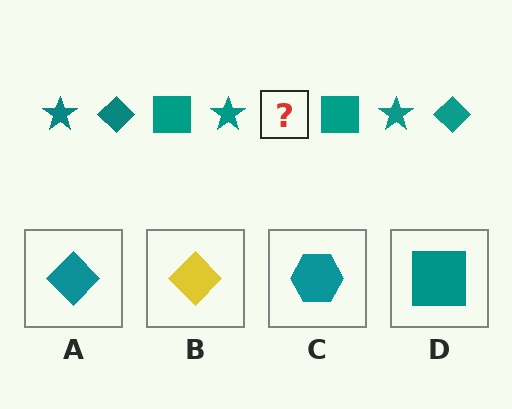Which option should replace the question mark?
Option A.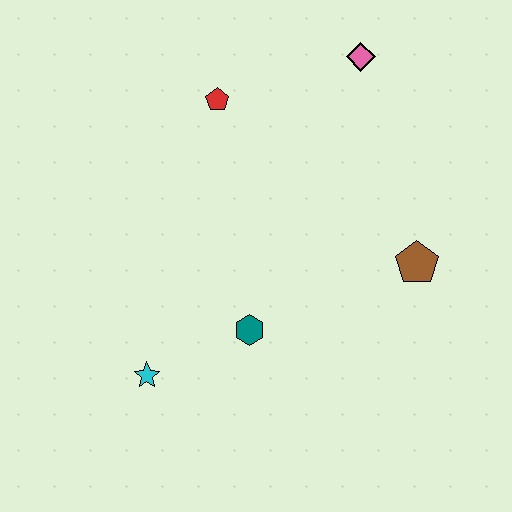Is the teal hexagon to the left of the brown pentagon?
Yes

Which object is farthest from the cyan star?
The pink diamond is farthest from the cyan star.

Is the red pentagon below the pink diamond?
Yes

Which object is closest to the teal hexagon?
The cyan star is closest to the teal hexagon.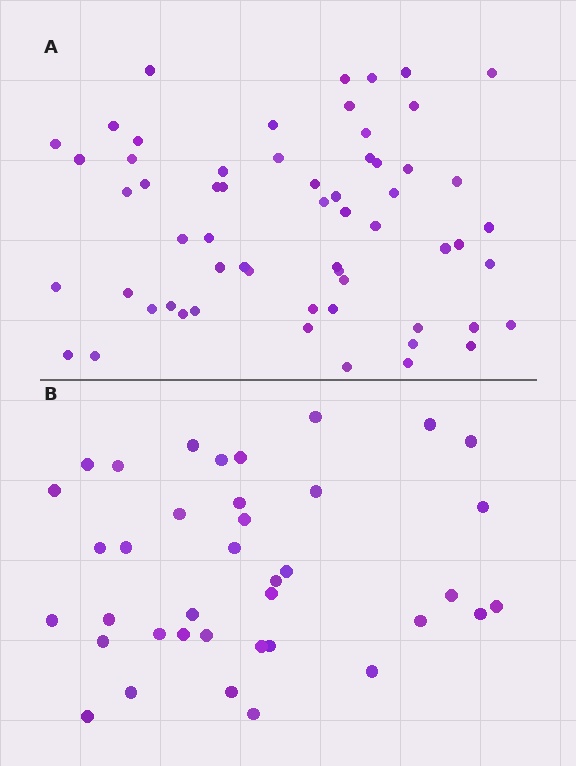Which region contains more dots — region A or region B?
Region A (the top region) has more dots.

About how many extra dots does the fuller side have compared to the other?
Region A has approximately 20 more dots than region B.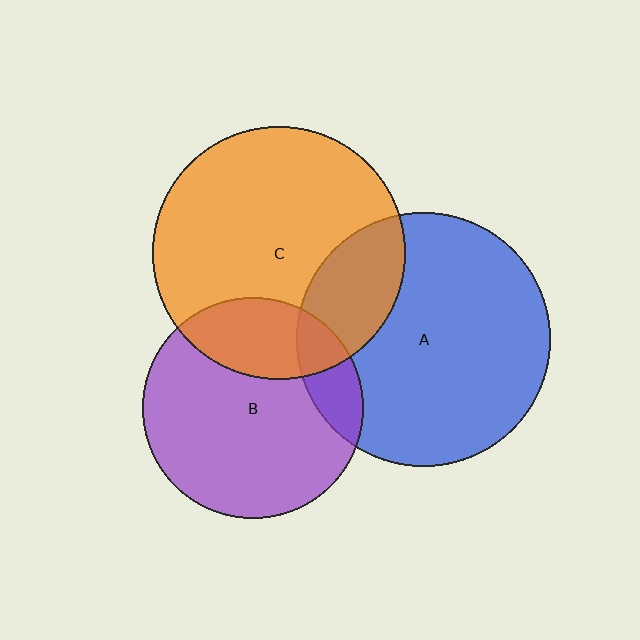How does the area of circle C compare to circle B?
Approximately 1.3 times.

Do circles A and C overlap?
Yes.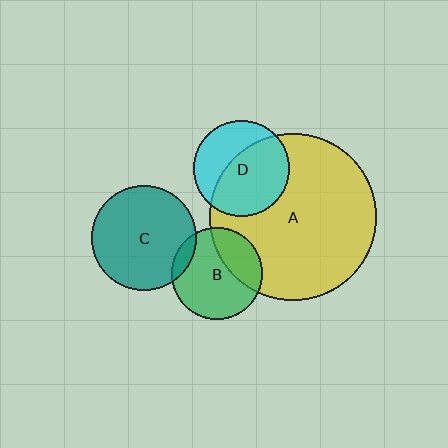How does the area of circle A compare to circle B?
Approximately 3.3 times.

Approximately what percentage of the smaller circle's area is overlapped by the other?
Approximately 10%.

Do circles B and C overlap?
Yes.